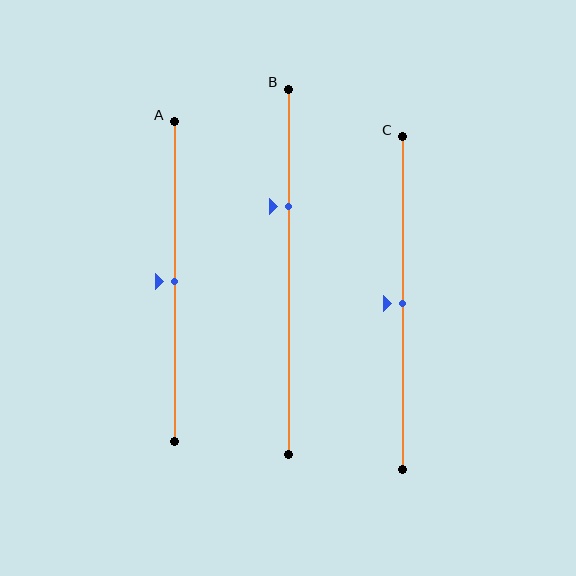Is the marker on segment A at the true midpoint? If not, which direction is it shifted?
Yes, the marker on segment A is at the true midpoint.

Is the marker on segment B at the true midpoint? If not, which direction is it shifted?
No, the marker on segment B is shifted upward by about 18% of the segment length.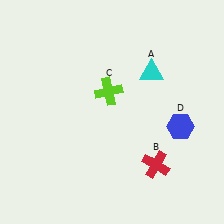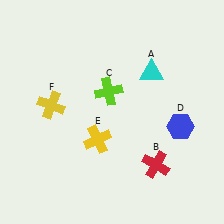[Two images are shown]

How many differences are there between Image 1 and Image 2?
There are 2 differences between the two images.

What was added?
A yellow cross (E), a yellow cross (F) were added in Image 2.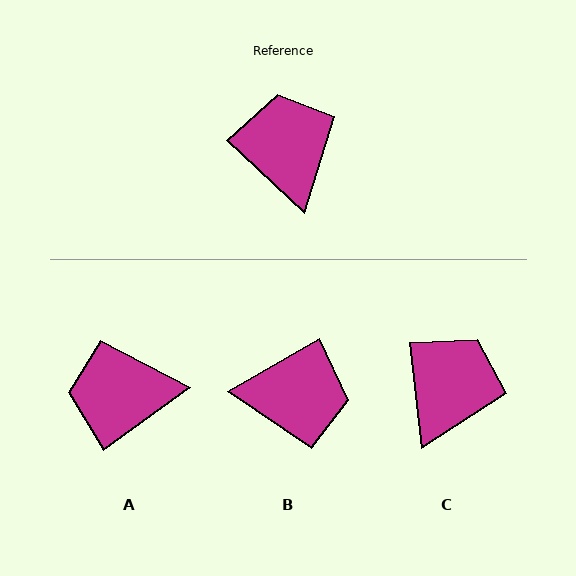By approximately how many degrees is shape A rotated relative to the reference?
Approximately 79 degrees counter-clockwise.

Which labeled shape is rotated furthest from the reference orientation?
B, about 107 degrees away.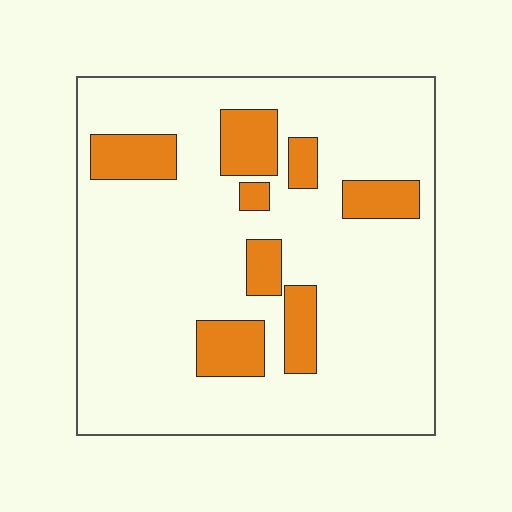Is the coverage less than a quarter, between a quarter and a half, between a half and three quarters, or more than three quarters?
Less than a quarter.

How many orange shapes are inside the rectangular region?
8.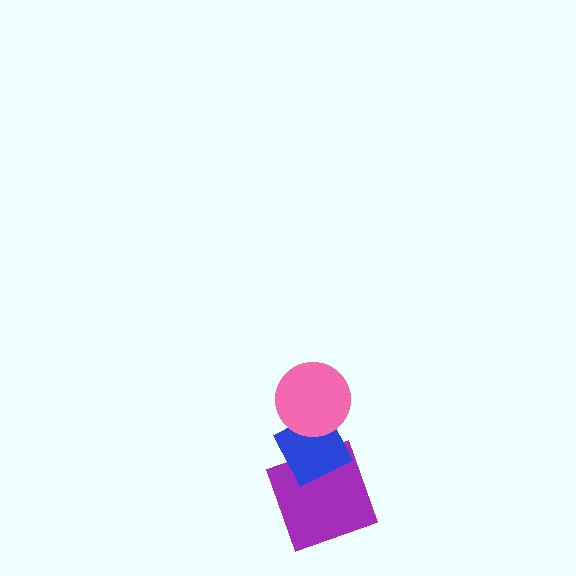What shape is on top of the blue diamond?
The pink circle is on top of the blue diamond.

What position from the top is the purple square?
The purple square is 3rd from the top.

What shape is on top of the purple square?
The blue diamond is on top of the purple square.